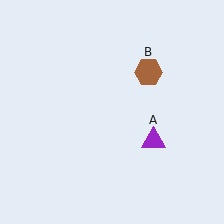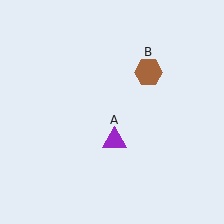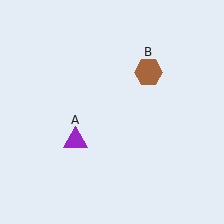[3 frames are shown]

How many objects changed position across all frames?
1 object changed position: purple triangle (object A).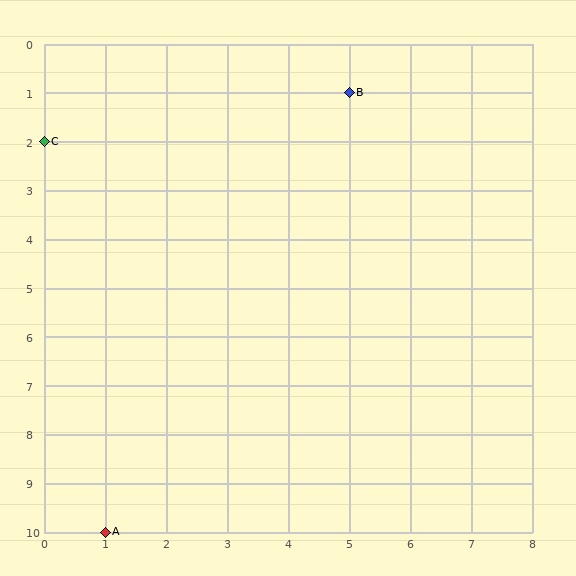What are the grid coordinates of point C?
Point C is at grid coordinates (0, 2).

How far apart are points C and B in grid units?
Points C and B are 5 columns and 1 row apart (about 5.1 grid units diagonally).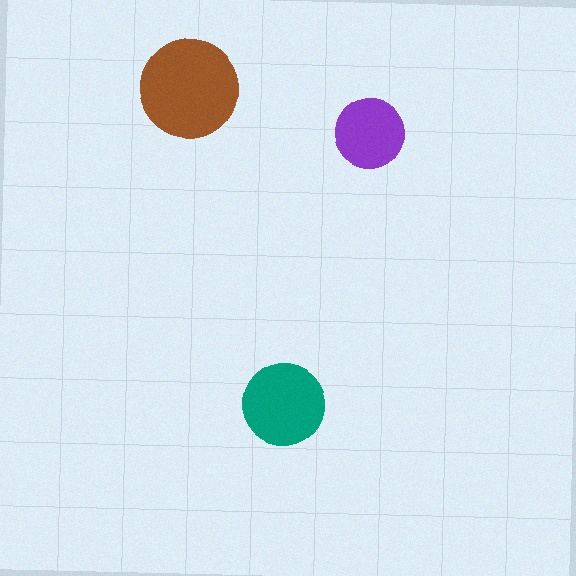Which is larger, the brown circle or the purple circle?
The brown one.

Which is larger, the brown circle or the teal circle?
The brown one.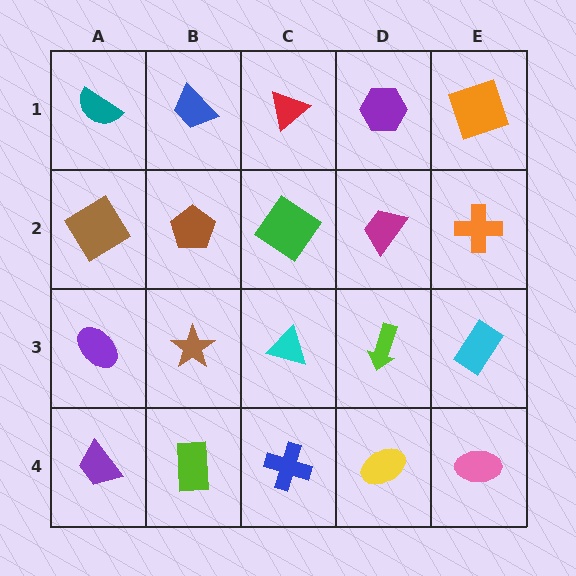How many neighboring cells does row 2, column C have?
4.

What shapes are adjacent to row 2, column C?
A red triangle (row 1, column C), a cyan triangle (row 3, column C), a brown pentagon (row 2, column B), a magenta trapezoid (row 2, column D).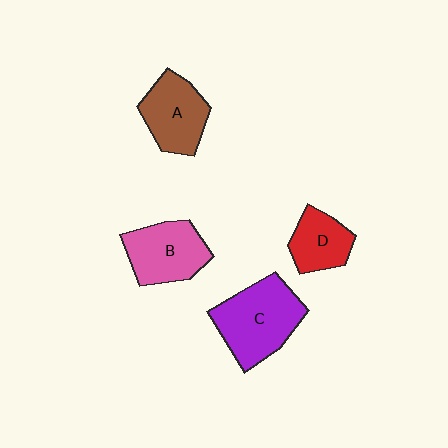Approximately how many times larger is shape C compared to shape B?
Approximately 1.3 times.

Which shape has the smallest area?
Shape D (red).